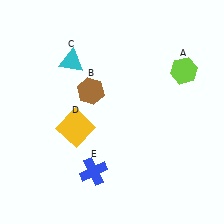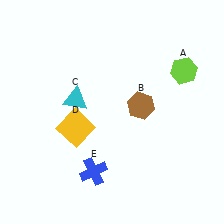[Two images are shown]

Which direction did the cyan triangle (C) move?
The cyan triangle (C) moved down.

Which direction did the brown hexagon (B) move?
The brown hexagon (B) moved right.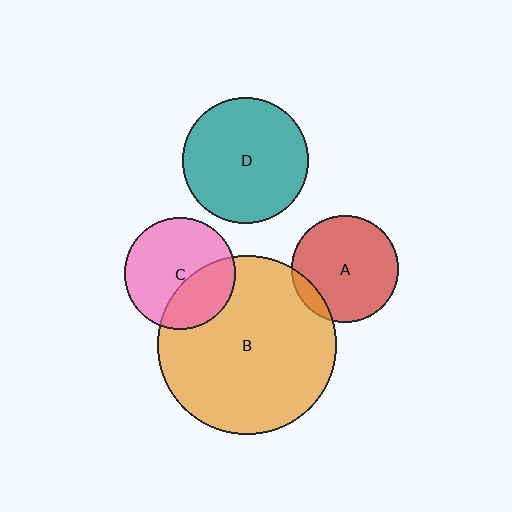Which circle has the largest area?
Circle B (orange).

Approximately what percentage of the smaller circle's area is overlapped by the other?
Approximately 35%.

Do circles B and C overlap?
Yes.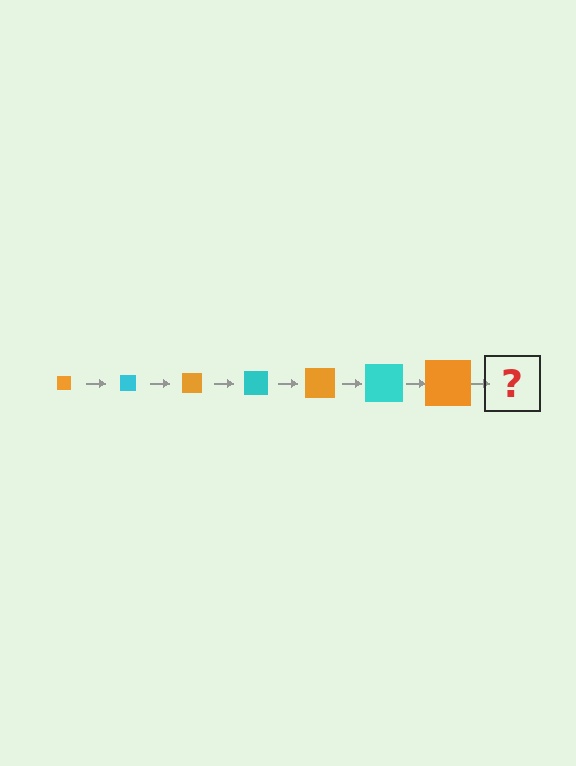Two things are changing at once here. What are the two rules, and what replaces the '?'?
The two rules are that the square grows larger each step and the color cycles through orange and cyan. The '?' should be a cyan square, larger than the previous one.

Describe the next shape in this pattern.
It should be a cyan square, larger than the previous one.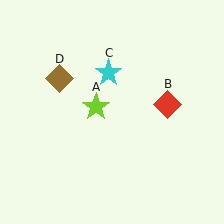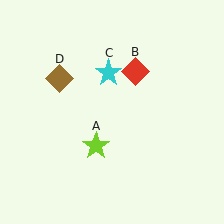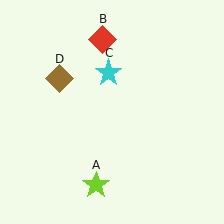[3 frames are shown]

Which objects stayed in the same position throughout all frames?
Cyan star (object C) and brown diamond (object D) remained stationary.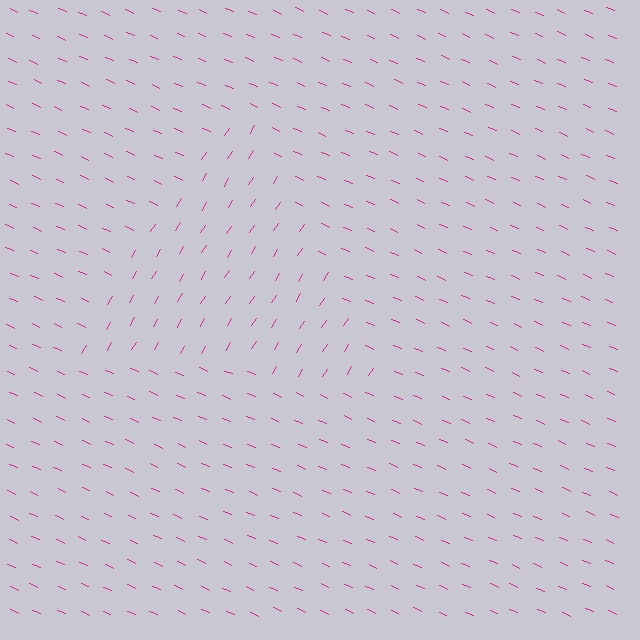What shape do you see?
I see a triangle.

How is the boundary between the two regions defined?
The boundary is defined purely by a change in line orientation (approximately 81 degrees difference). All lines are the same color and thickness.